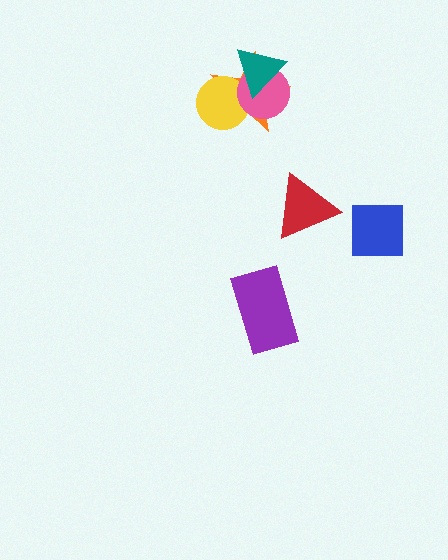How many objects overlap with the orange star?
3 objects overlap with the orange star.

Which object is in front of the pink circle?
The teal triangle is in front of the pink circle.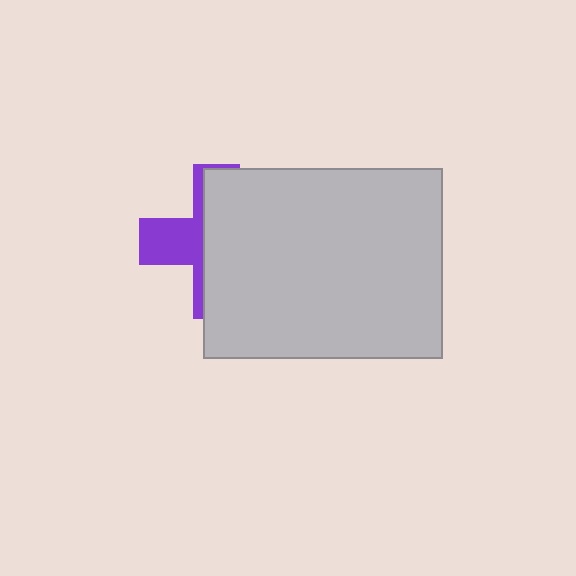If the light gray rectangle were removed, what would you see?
You would see the complete purple cross.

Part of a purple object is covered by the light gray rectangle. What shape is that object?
It is a cross.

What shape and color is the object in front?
The object in front is a light gray rectangle.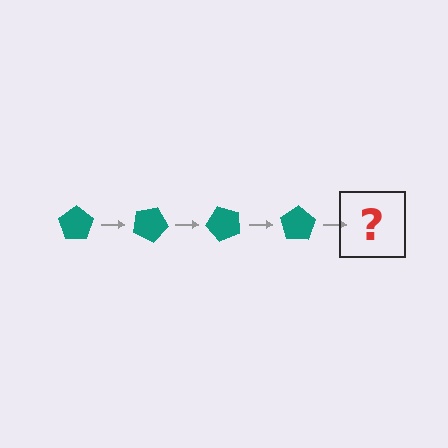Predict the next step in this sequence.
The next step is a teal pentagon rotated 100 degrees.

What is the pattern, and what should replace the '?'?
The pattern is that the pentagon rotates 25 degrees each step. The '?' should be a teal pentagon rotated 100 degrees.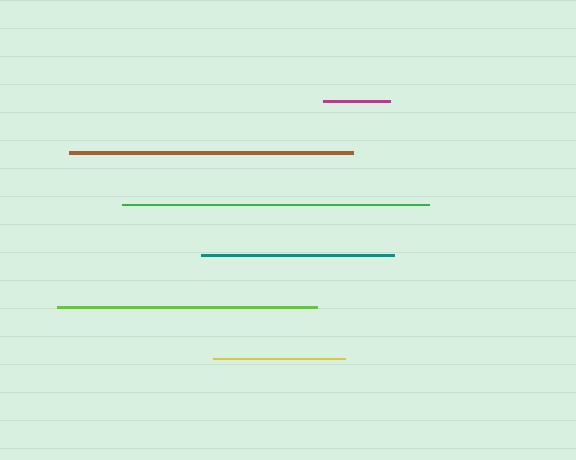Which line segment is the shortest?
The magenta line is the shortest at approximately 67 pixels.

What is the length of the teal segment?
The teal segment is approximately 193 pixels long.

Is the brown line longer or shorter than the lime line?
The brown line is longer than the lime line.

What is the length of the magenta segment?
The magenta segment is approximately 67 pixels long.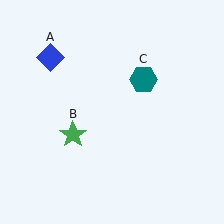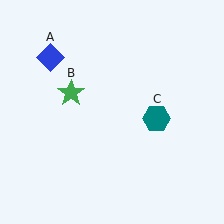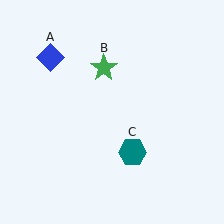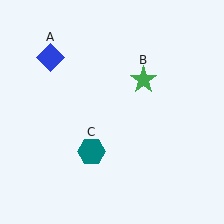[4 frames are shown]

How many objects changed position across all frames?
2 objects changed position: green star (object B), teal hexagon (object C).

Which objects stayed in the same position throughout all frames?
Blue diamond (object A) remained stationary.